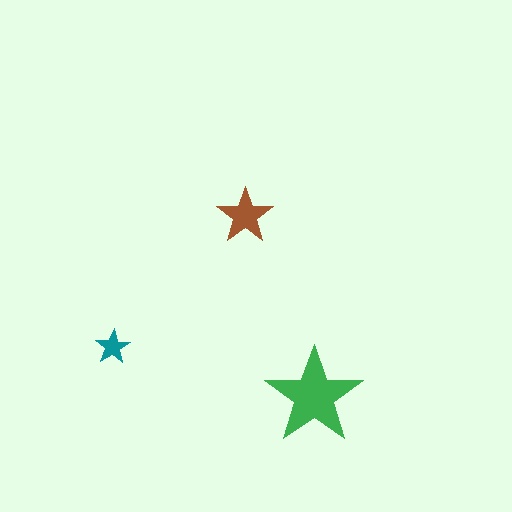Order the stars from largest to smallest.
the green one, the brown one, the teal one.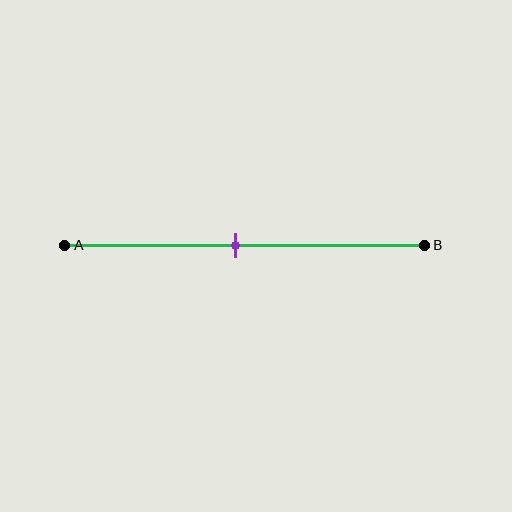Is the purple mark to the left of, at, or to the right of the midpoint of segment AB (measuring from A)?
The purple mark is approximately at the midpoint of segment AB.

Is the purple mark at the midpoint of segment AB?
Yes, the mark is approximately at the midpoint.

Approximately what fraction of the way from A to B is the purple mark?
The purple mark is approximately 50% of the way from A to B.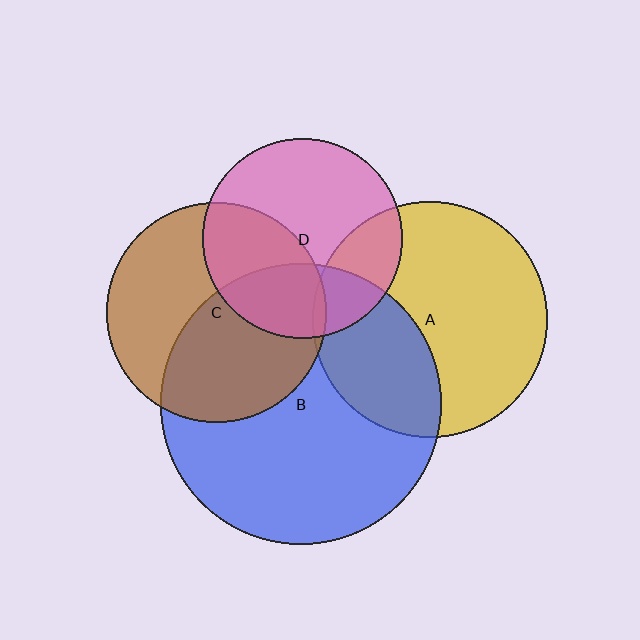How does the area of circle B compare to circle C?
Approximately 1.6 times.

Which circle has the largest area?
Circle B (blue).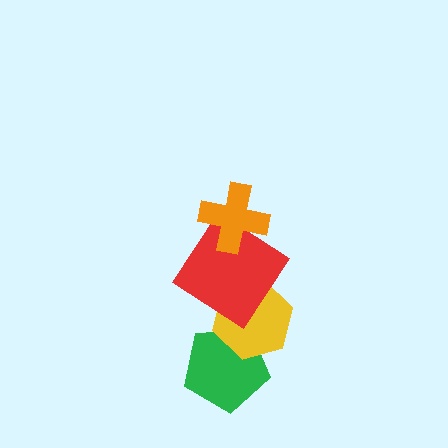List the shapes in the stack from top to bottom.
From top to bottom: the orange cross, the red diamond, the yellow hexagon, the green pentagon.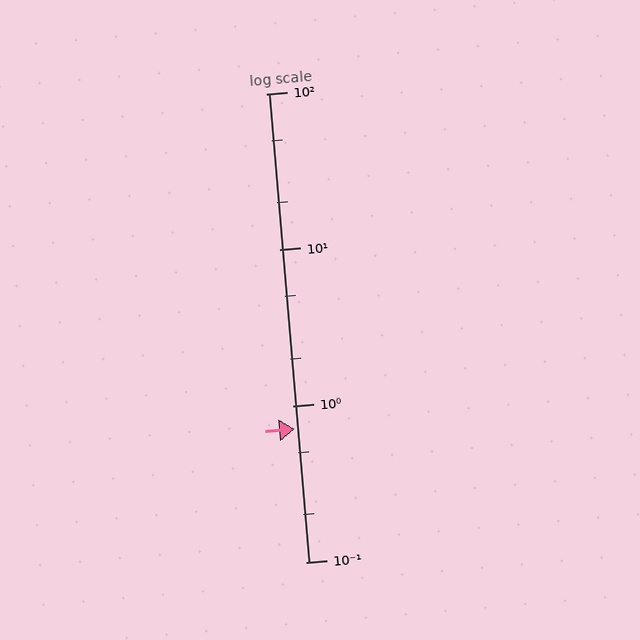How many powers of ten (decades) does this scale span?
The scale spans 3 decades, from 0.1 to 100.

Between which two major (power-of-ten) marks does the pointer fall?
The pointer is between 0.1 and 1.